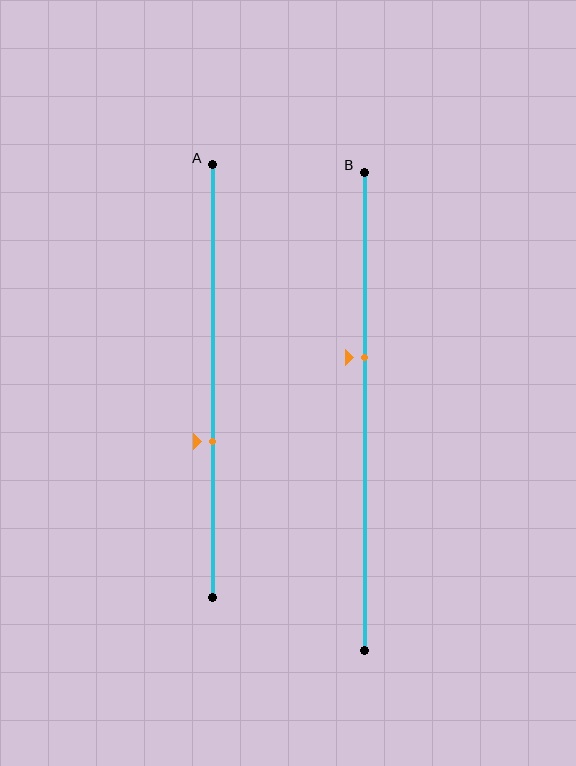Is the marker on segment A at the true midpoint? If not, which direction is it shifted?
No, the marker on segment A is shifted downward by about 14% of the segment length.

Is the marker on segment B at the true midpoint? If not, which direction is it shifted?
No, the marker on segment B is shifted upward by about 11% of the segment length.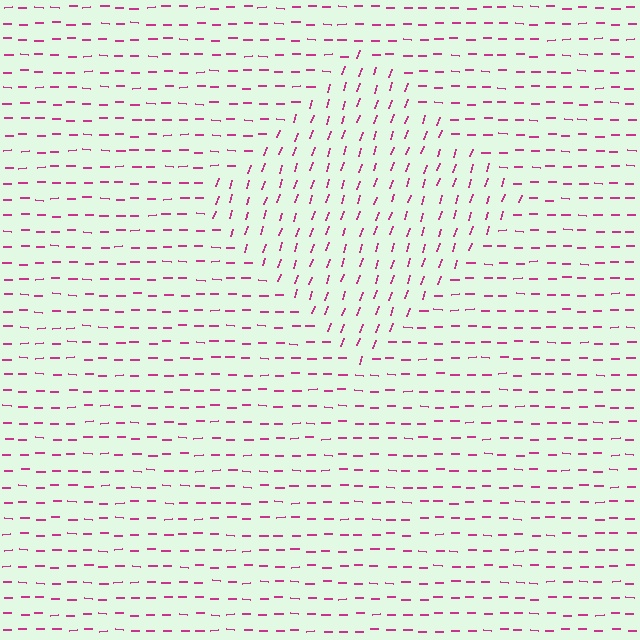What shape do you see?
I see a diamond.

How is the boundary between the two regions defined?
The boundary is defined purely by a change in line orientation (approximately 72 degrees difference). All lines are the same color and thickness.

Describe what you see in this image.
The image is filled with small magenta line segments. A diamond region in the image has lines oriented differently from the surrounding lines, creating a visible texture boundary.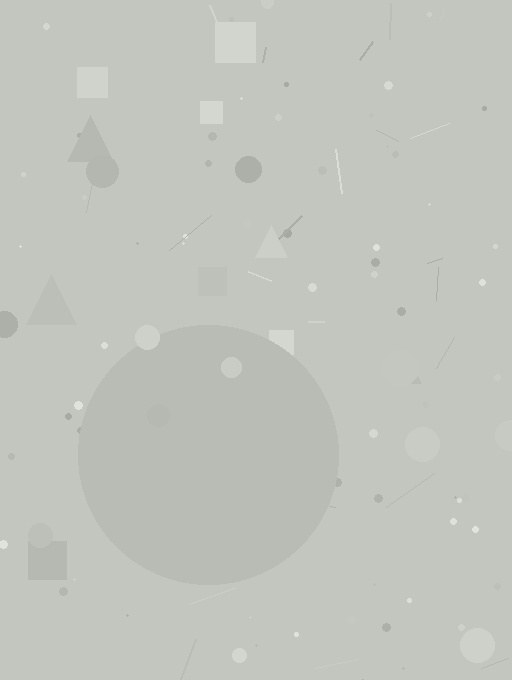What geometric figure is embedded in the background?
A circle is embedded in the background.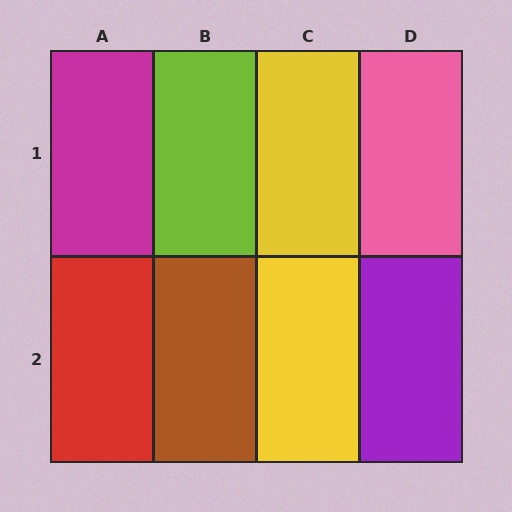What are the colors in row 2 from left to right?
Red, brown, yellow, purple.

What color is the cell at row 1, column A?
Magenta.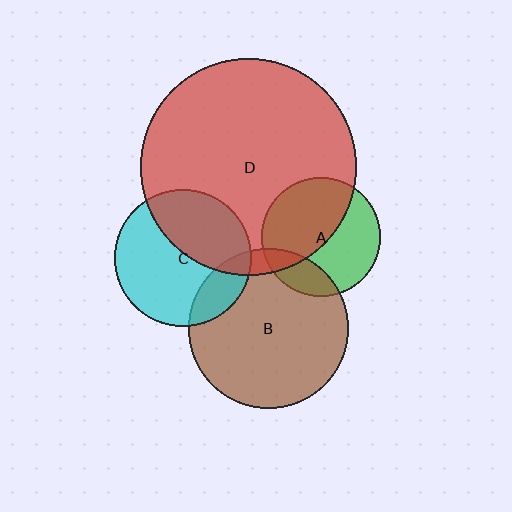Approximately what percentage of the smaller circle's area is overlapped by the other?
Approximately 20%.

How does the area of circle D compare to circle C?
Approximately 2.5 times.